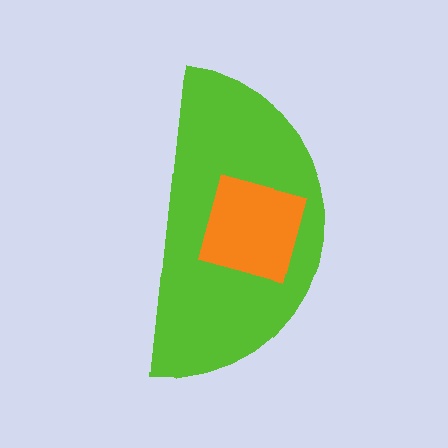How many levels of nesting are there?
2.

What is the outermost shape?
The lime semicircle.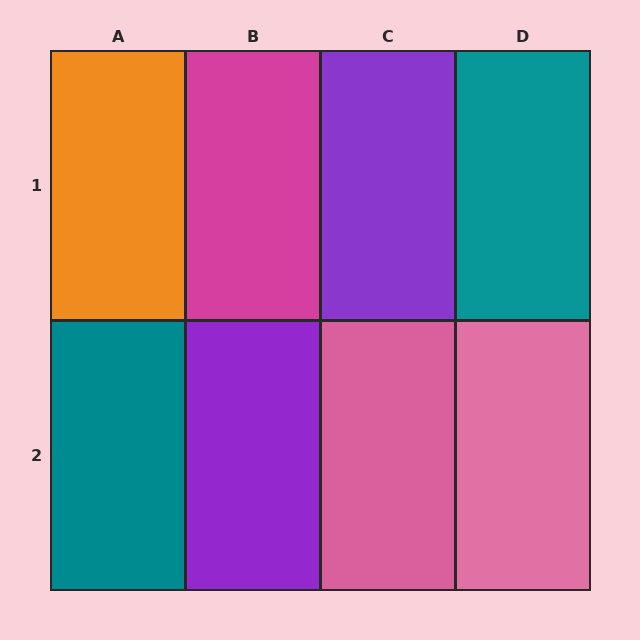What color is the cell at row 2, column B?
Purple.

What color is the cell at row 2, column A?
Teal.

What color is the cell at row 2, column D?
Pink.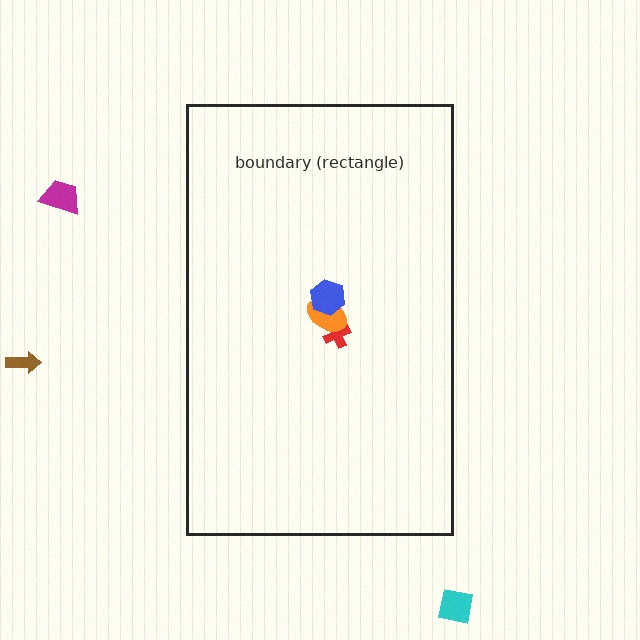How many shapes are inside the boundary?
3 inside, 3 outside.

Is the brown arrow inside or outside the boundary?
Outside.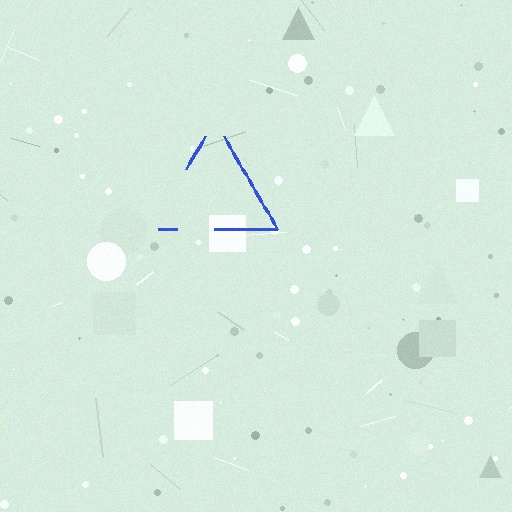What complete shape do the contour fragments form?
The contour fragments form a triangle.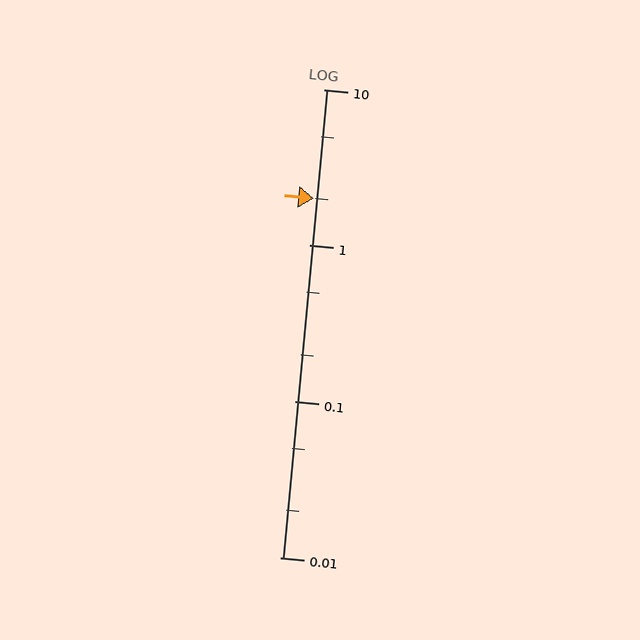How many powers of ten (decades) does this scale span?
The scale spans 3 decades, from 0.01 to 10.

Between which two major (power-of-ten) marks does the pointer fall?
The pointer is between 1 and 10.